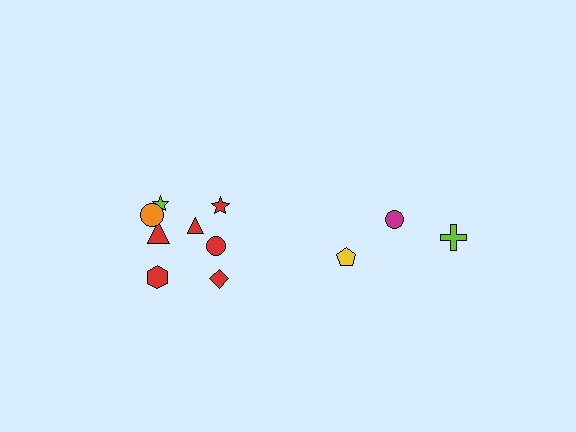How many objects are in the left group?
There are 8 objects.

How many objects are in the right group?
There are 3 objects.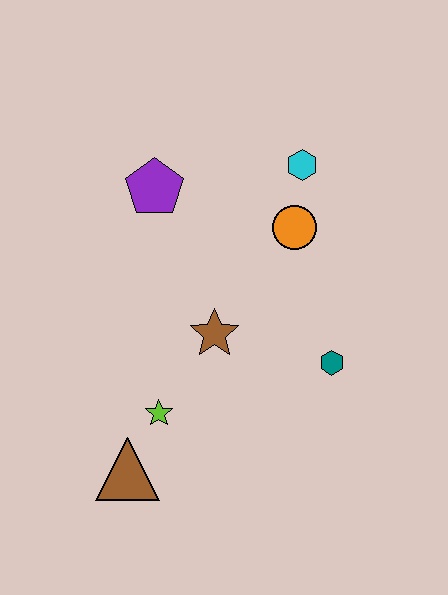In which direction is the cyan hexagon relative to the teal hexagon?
The cyan hexagon is above the teal hexagon.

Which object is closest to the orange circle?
The cyan hexagon is closest to the orange circle.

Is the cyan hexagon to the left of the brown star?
No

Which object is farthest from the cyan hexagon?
The brown triangle is farthest from the cyan hexagon.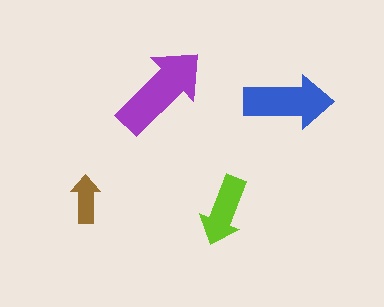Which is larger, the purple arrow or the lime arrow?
The purple one.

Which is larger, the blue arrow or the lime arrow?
The blue one.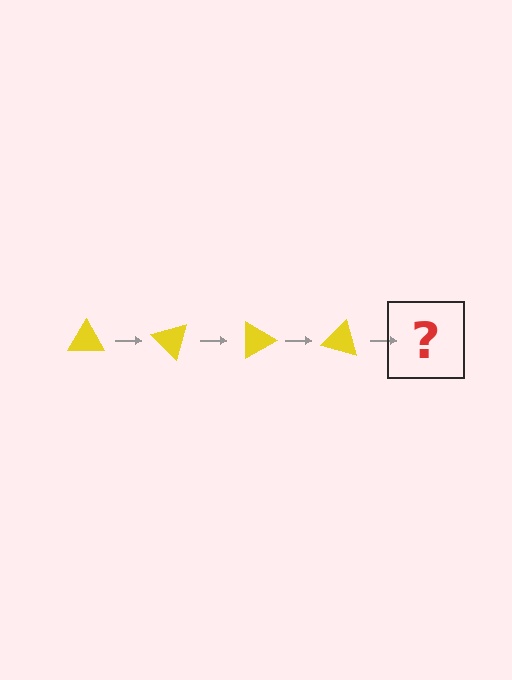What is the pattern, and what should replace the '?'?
The pattern is that the triangle rotates 45 degrees each step. The '?' should be a yellow triangle rotated 180 degrees.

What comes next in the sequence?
The next element should be a yellow triangle rotated 180 degrees.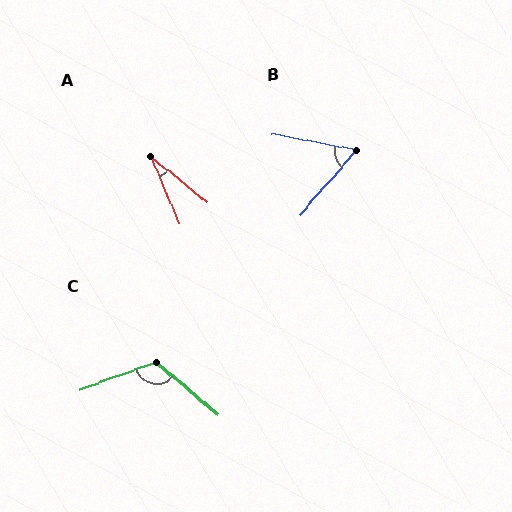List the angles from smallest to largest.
A (28°), B (60°), C (120°).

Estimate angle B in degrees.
Approximately 60 degrees.